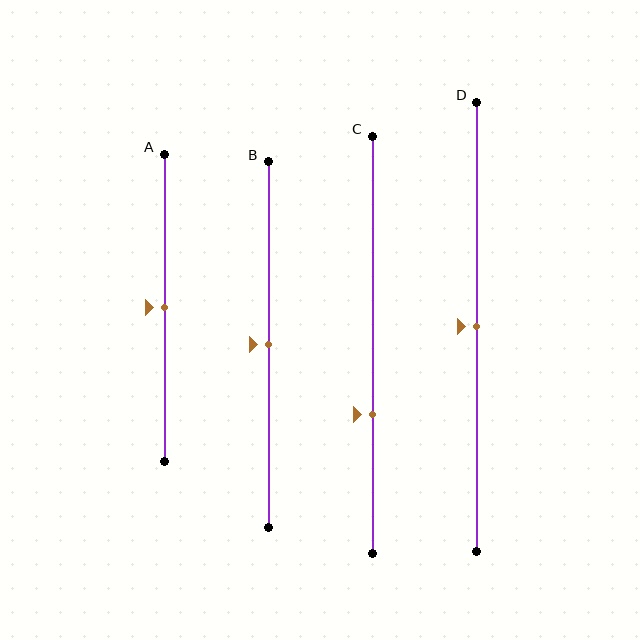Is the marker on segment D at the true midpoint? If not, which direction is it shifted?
Yes, the marker on segment D is at the true midpoint.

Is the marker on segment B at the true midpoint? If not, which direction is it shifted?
Yes, the marker on segment B is at the true midpoint.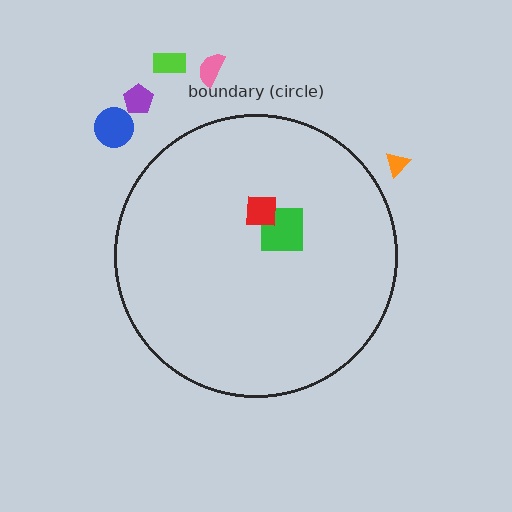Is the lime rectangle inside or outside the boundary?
Outside.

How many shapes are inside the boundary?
2 inside, 5 outside.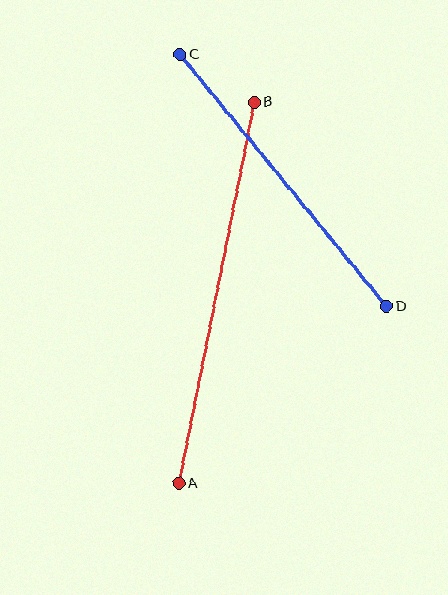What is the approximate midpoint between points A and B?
The midpoint is at approximately (216, 293) pixels.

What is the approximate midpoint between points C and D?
The midpoint is at approximately (283, 180) pixels.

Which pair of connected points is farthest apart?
Points A and B are farthest apart.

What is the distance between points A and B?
The distance is approximately 389 pixels.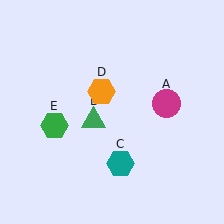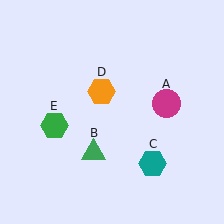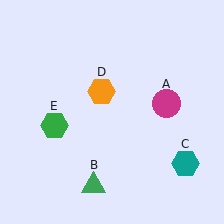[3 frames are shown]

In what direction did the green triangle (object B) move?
The green triangle (object B) moved down.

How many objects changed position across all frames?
2 objects changed position: green triangle (object B), teal hexagon (object C).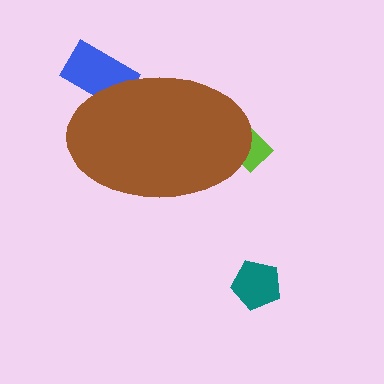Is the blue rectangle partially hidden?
Yes, the blue rectangle is partially hidden behind the brown ellipse.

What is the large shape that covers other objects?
A brown ellipse.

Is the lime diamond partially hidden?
Yes, the lime diamond is partially hidden behind the brown ellipse.